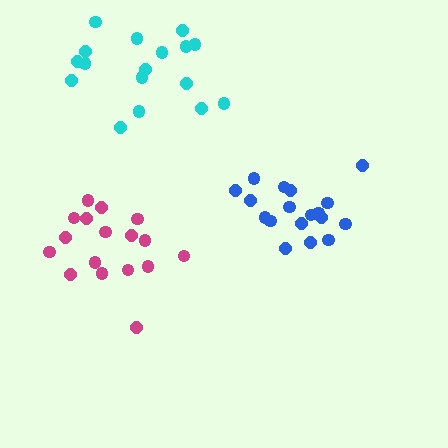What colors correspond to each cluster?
The clusters are colored: cyan, blue, magenta.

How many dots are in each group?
Group 1: 17 dots, Group 2: 18 dots, Group 3: 17 dots (52 total).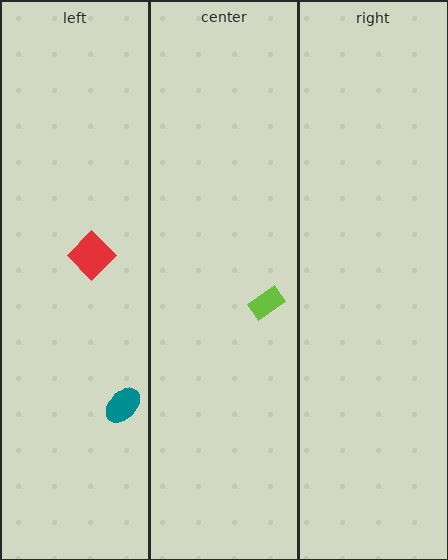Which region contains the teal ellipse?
The left region.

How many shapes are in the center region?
1.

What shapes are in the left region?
The red diamond, the teal ellipse.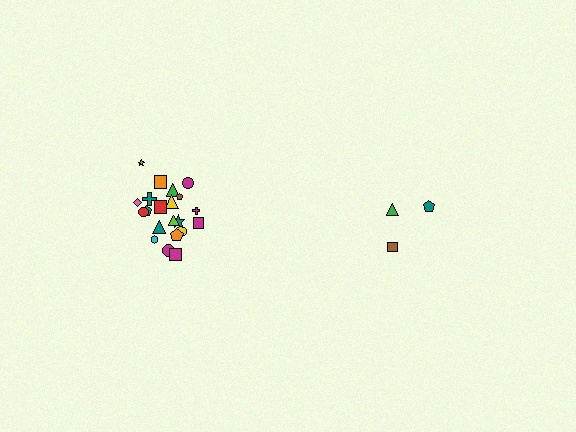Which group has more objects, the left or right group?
The left group.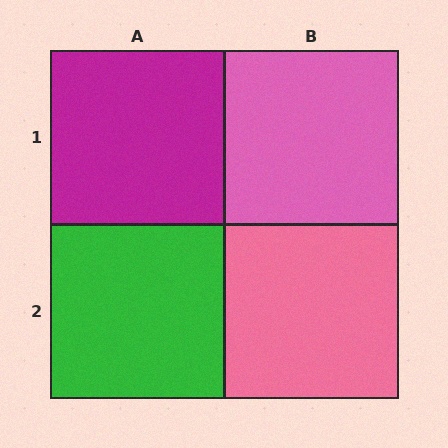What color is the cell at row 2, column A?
Green.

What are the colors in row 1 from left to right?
Magenta, pink.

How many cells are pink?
2 cells are pink.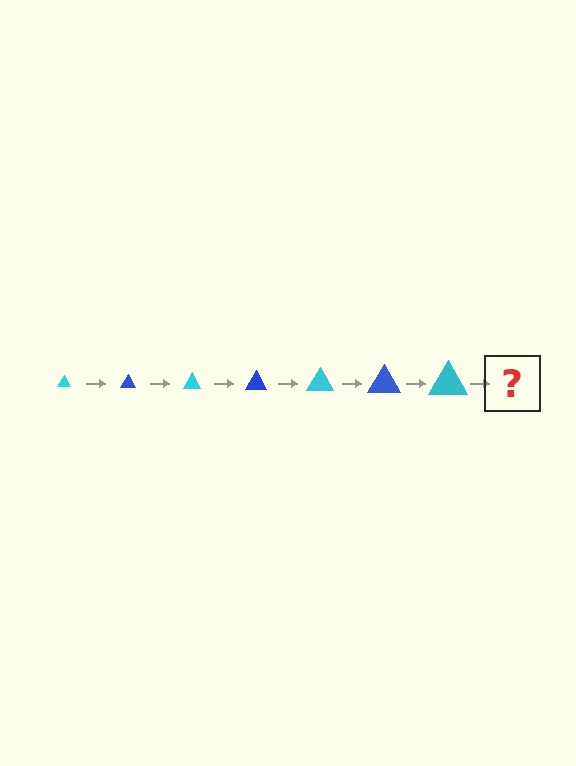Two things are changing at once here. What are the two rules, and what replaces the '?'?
The two rules are that the triangle grows larger each step and the color cycles through cyan and blue. The '?' should be a blue triangle, larger than the previous one.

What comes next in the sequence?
The next element should be a blue triangle, larger than the previous one.